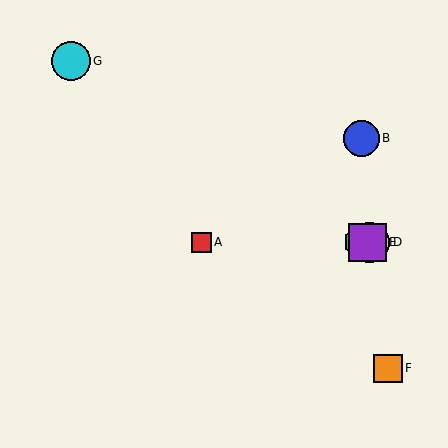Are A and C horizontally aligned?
Yes, both are at y≈242.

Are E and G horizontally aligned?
No, E is at y≈242 and G is at y≈61.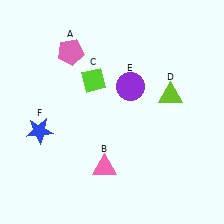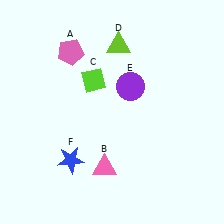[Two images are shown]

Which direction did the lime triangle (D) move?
The lime triangle (D) moved left.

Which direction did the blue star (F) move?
The blue star (F) moved right.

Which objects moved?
The objects that moved are: the lime triangle (D), the blue star (F).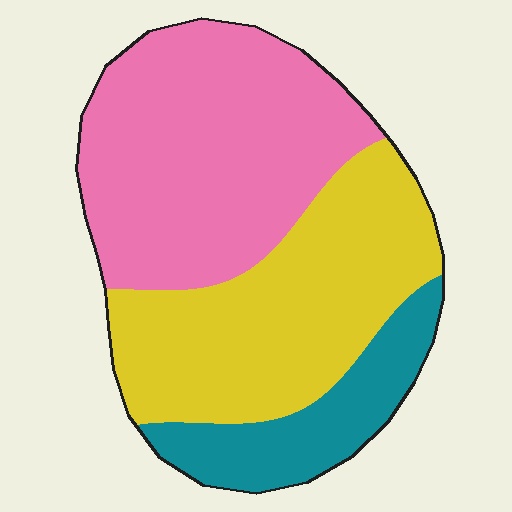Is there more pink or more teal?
Pink.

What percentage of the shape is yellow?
Yellow covers about 40% of the shape.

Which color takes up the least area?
Teal, at roughly 15%.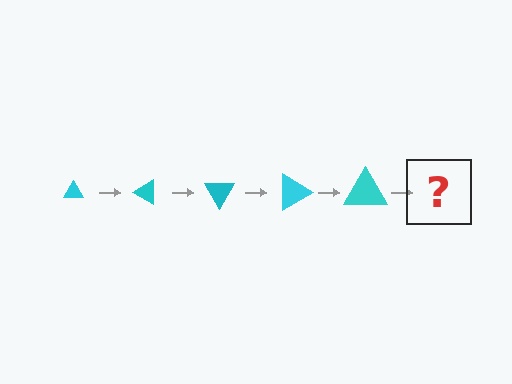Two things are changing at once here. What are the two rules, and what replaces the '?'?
The two rules are that the triangle grows larger each step and it rotates 30 degrees each step. The '?' should be a triangle, larger than the previous one and rotated 150 degrees from the start.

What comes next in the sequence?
The next element should be a triangle, larger than the previous one and rotated 150 degrees from the start.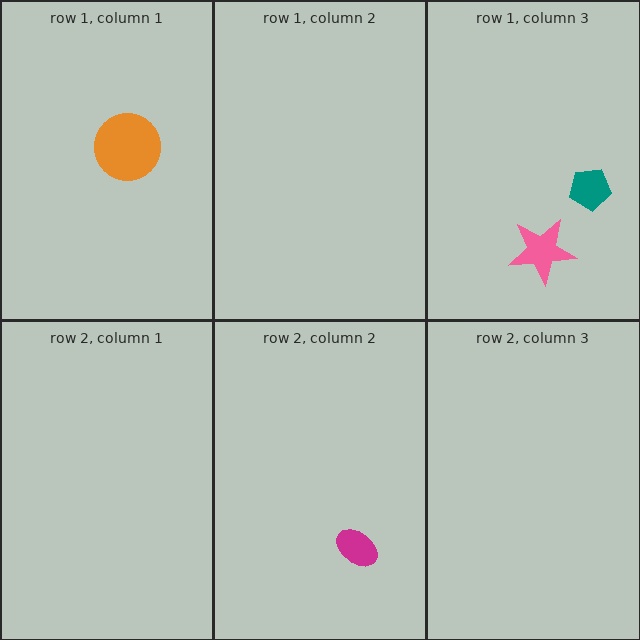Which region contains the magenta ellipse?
The row 2, column 2 region.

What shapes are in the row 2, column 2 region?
The magenta ellipse.